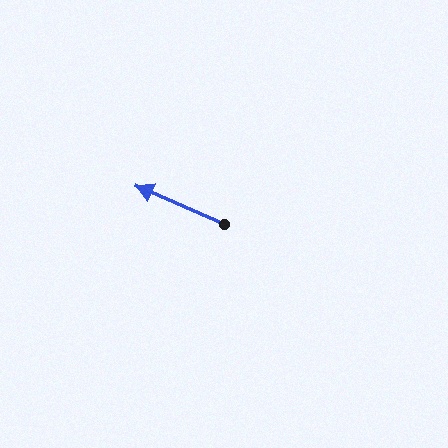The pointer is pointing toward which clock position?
Roughly 10 o'clock.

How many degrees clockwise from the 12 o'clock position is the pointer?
Approximately 293 degrees.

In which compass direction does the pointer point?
Northwest.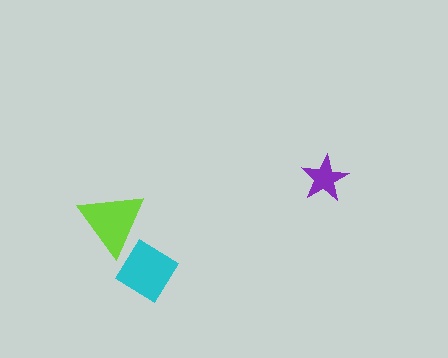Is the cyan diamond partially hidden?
No, no other shape covers it.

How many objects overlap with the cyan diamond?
1 object overlaps with the cyan diamond.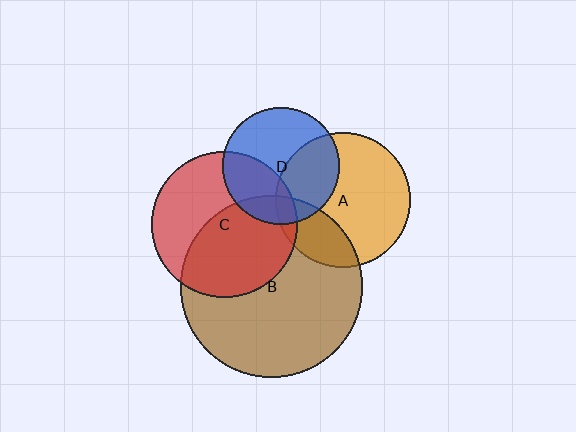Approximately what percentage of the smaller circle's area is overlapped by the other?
Approximately 35%.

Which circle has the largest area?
Circle B (brown).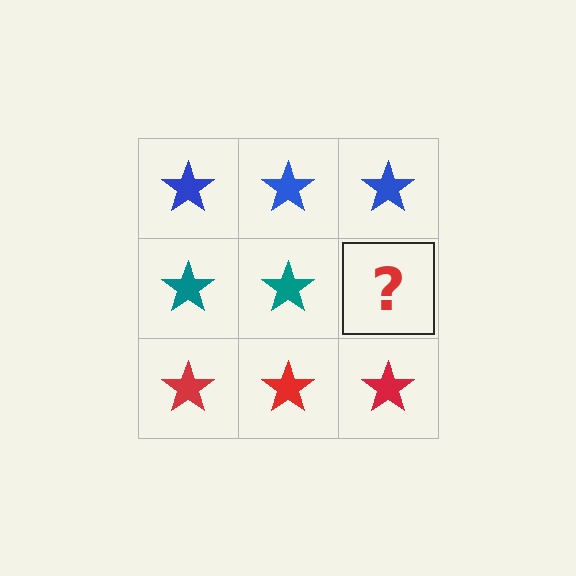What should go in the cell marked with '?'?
The missing cell should contain a teal star.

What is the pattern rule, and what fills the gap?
The rule is that each row has a consistent color. The gap should be filled with a teal star.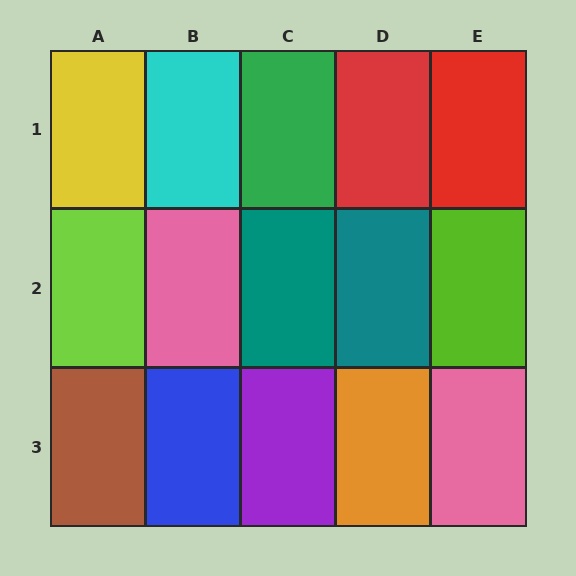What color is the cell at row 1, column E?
Red.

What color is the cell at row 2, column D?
Teal.